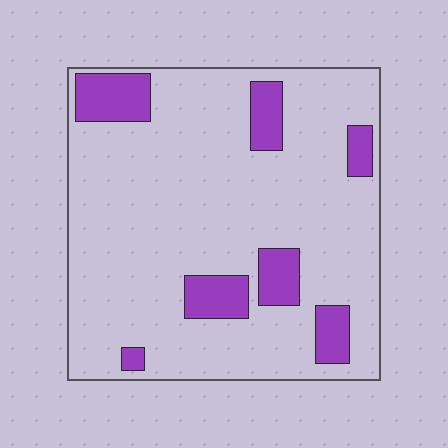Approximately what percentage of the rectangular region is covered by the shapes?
Approximately 15%.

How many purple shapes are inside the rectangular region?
7.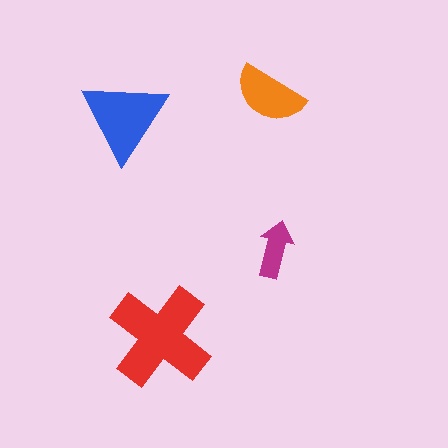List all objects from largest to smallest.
The red cross, the blue triangle, the orange semicircle, the magenta arrow.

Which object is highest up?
The orange semicircle is topmost.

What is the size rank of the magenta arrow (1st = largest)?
4th.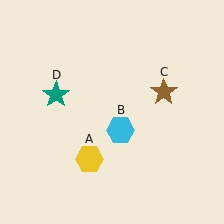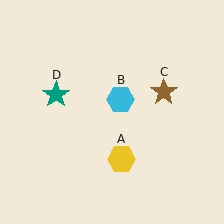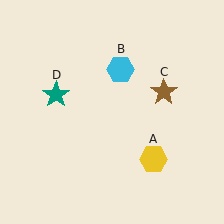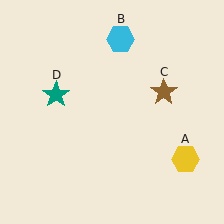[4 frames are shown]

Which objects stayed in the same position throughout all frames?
Brown star (object C) and teal star (object D) remained stationary.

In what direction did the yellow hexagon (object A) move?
The yellow hexagon (object A) moved right.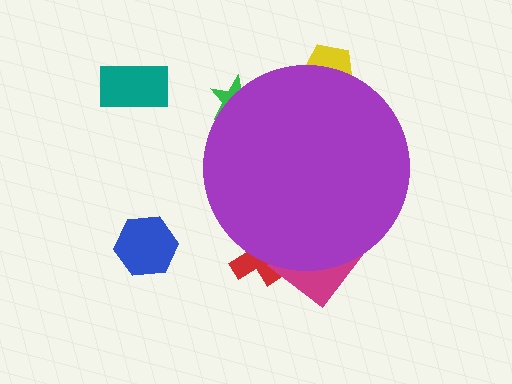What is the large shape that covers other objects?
A purple circle.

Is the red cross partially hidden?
Yes, the red cross is partially hidden behind the purple circle.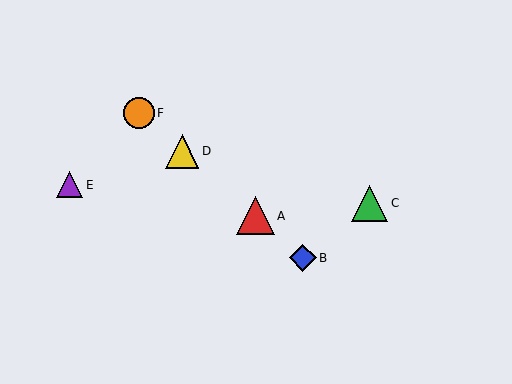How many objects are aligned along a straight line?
4 objects (A, B, D, F) are aligned along a straight line.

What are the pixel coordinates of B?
Object B is at (303, 258).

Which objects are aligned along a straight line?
Objects A, B, D, F are aligned along a straight line.